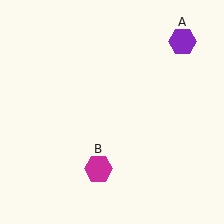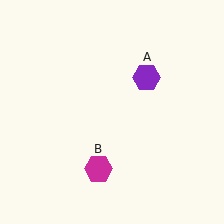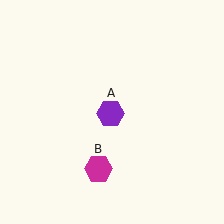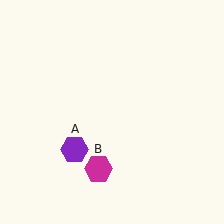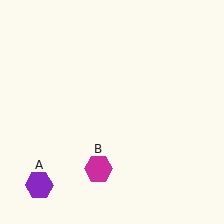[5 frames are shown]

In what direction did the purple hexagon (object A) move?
The purple hexagon (object A) moved down and to the left.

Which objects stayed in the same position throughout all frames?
Magenta hexagon (object B) remained stationary.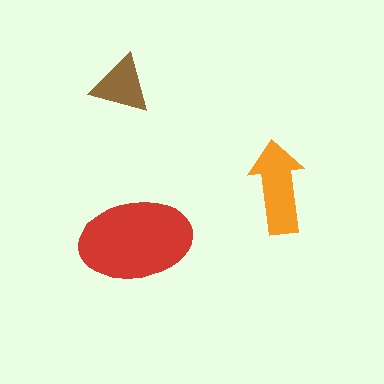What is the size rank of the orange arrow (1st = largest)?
2nd.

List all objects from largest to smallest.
The red ellipse, the orange arrow, the brown triangle.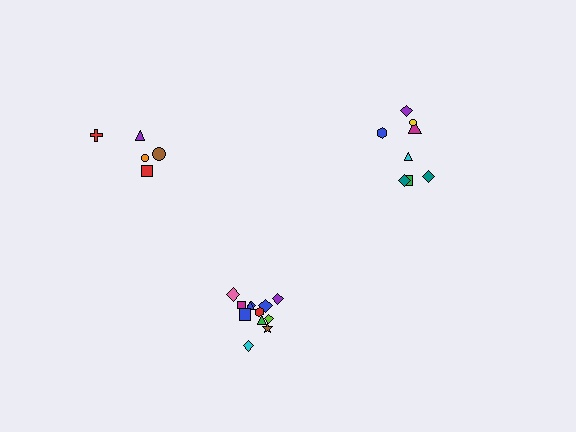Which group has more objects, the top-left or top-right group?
The top-right group.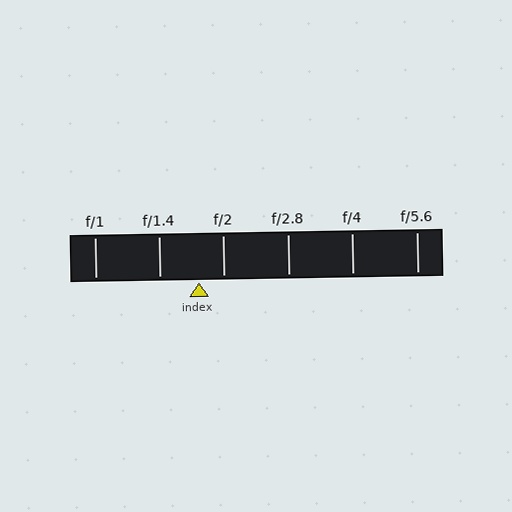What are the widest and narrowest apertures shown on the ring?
The widest aperture shown is f/1 and the narrowest is f/5.6.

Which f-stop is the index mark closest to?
The index mark is closest to f/2.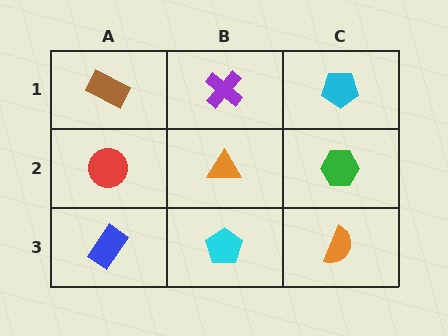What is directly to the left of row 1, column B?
A brown rectangle.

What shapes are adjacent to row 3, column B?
An orange triangle (row 2, column B), a blue rectangle (row 3, column A), an orange semicircle (row 3, column C).